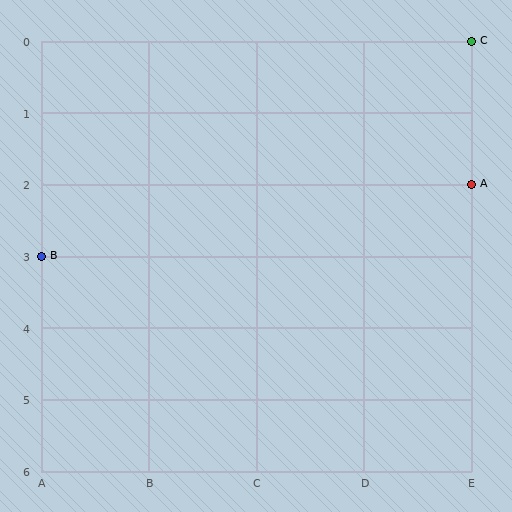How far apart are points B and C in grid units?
Points B and C are 4 columns and 3 rows apart (about 5.0 grid units diagonally).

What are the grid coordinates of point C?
Point C is at grid coordinates (E, 0).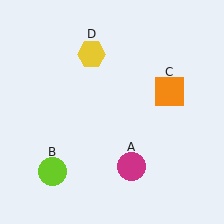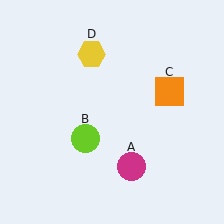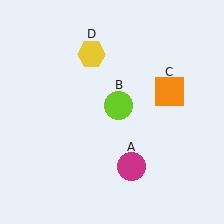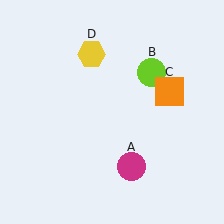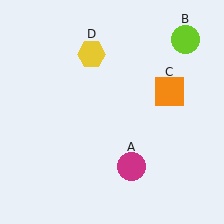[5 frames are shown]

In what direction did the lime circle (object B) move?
The lime circle (object B) moved up and to the right.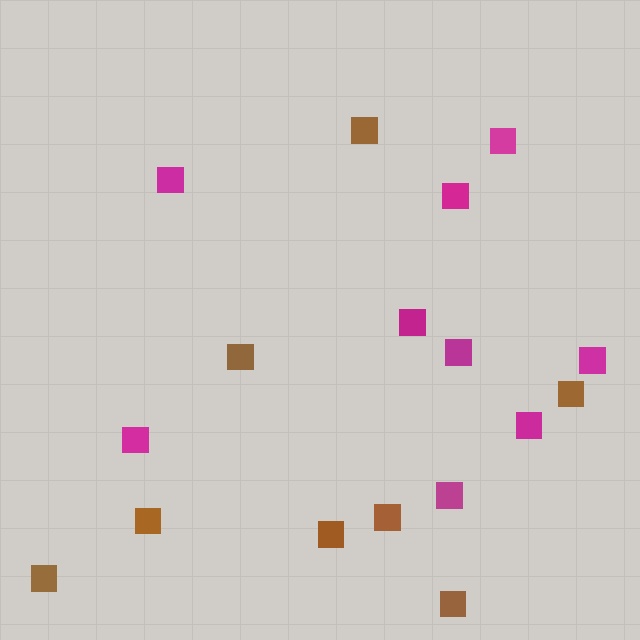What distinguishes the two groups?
There are 2 groups: one group of magenta squares (9) and one group of brown squares (8).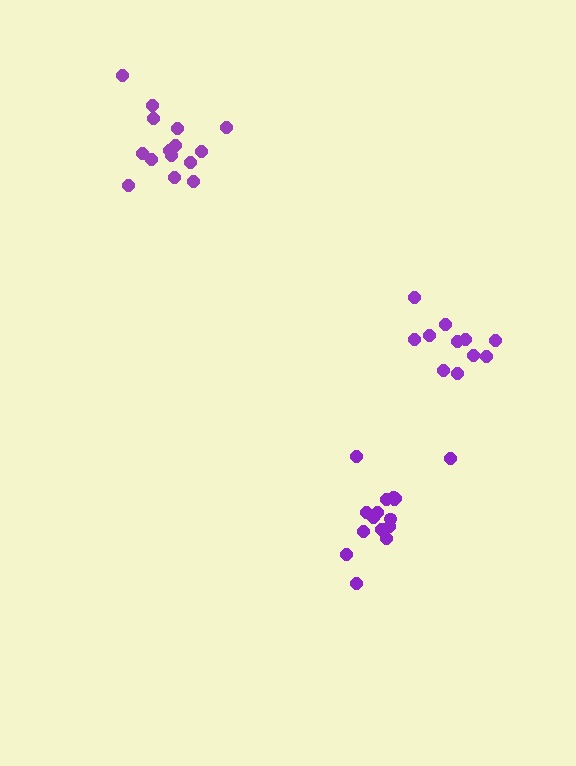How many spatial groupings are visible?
There are 3 spatial groupings.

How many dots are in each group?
Group 1: 15 dots, Group 2: 16 dots, Group 3: 11 dots (42 total).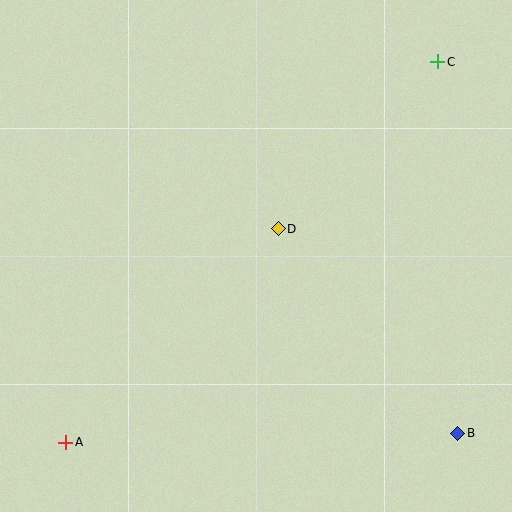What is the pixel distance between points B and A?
The distance between B and A is 392 pixels.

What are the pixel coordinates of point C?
Point C is at (438, 62).